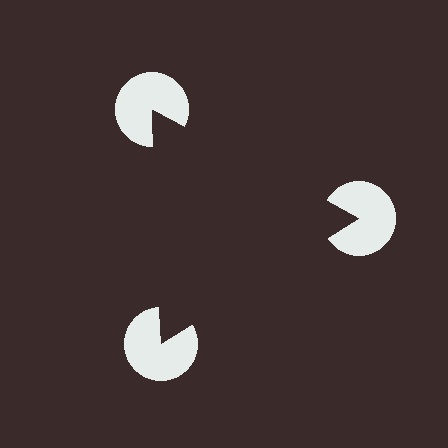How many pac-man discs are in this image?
There are 3 — one at each vertex of the illusory triangle.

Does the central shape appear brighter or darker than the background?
It typically appears slightly darker than the background, even though no actual brightness change is drawn.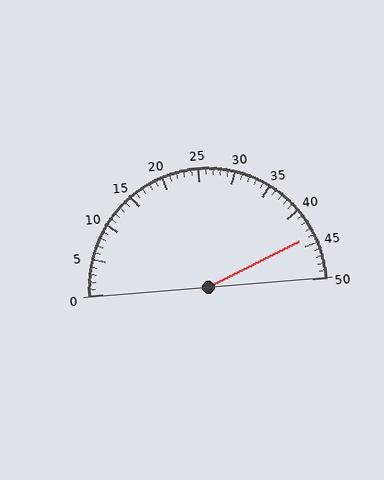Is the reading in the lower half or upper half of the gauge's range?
The reading is in the upper half of the range (0 to 50).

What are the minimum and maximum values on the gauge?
The gauge ranges from 0 to 50.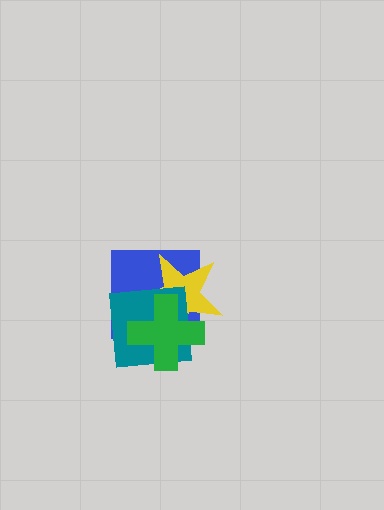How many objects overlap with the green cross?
3 objects overlap with the green cross.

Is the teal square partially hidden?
Yes, it is partially covered by another shape.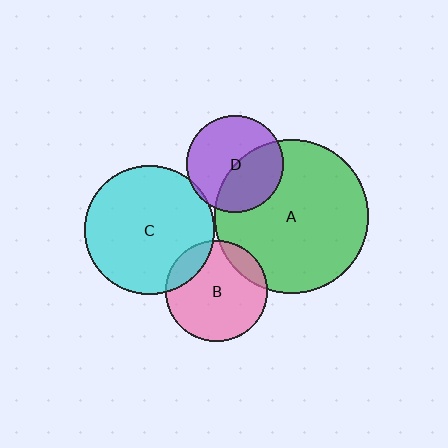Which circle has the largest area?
Circle A (green).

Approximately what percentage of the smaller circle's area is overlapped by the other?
Approximately 5%.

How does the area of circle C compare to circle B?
Approximately 1.6 times.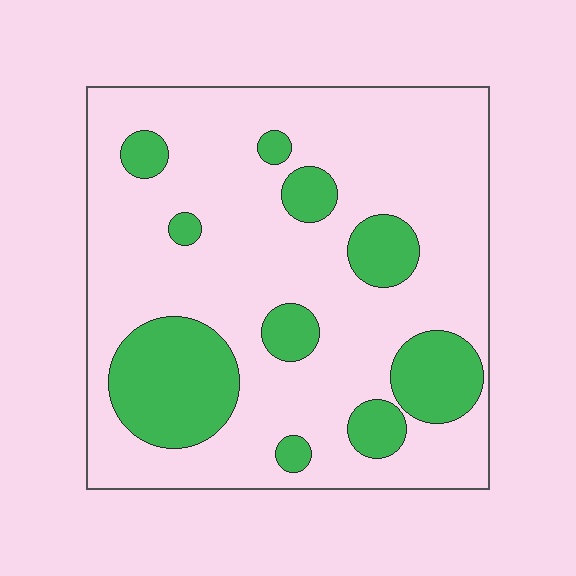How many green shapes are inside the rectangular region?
10.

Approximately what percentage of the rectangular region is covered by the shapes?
Approximately 25%.